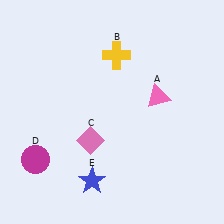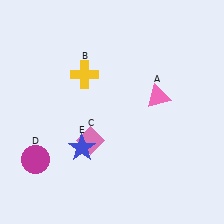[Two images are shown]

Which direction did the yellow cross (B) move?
The yellow cross (B) moved left.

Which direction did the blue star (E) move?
The blue star (E) moved up.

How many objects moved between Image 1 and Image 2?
2 objects moved between the two images.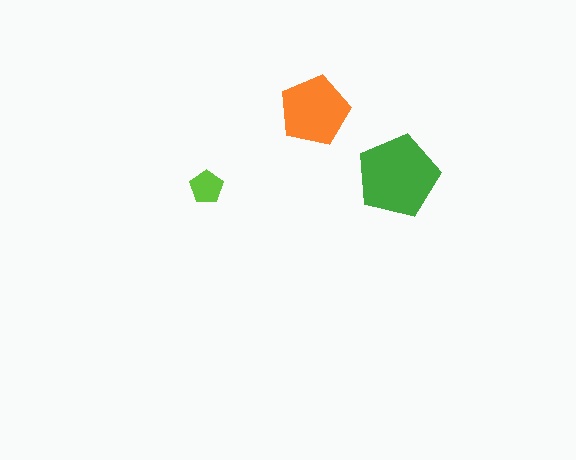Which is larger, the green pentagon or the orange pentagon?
The green one.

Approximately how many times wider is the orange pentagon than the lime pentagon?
About 2 times wider.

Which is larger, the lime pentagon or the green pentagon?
The green one.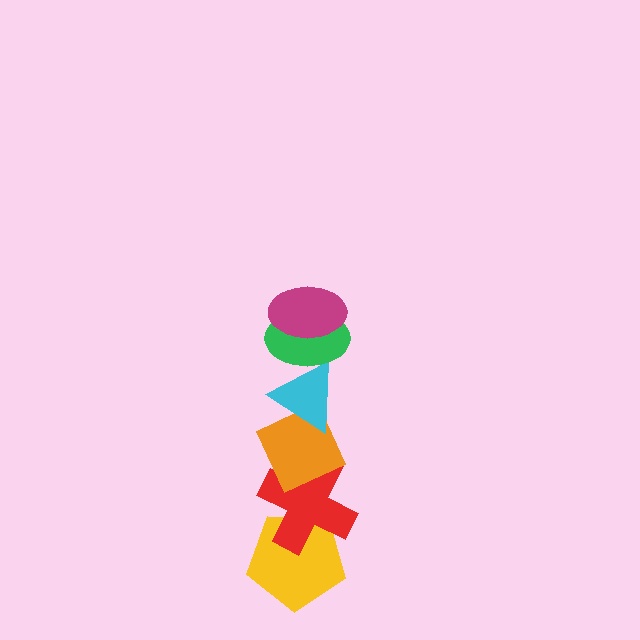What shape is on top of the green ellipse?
The magenta ellipse is on top of the green ellipse.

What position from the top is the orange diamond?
The orange diamond is 4th from the top.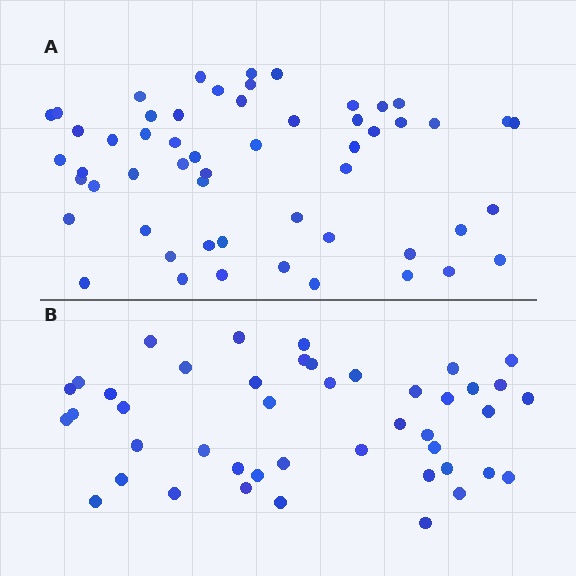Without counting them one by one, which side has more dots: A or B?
Region A (the top region) has more dots.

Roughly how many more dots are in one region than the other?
Region A has roughly 12 or so more dots than region B.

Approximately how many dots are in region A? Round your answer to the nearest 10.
About 60 dots. (The exact count is 55, which rounds to 60.)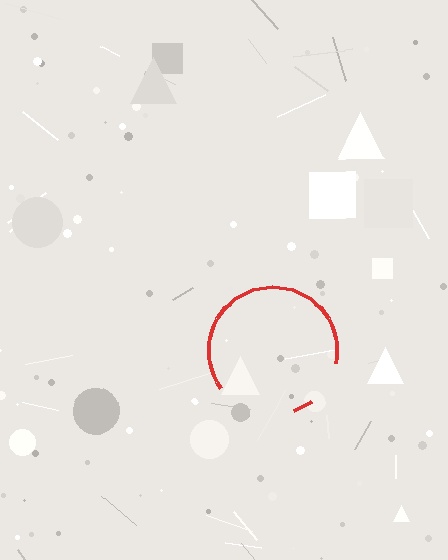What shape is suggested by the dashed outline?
The dashed outline suggests a circle.